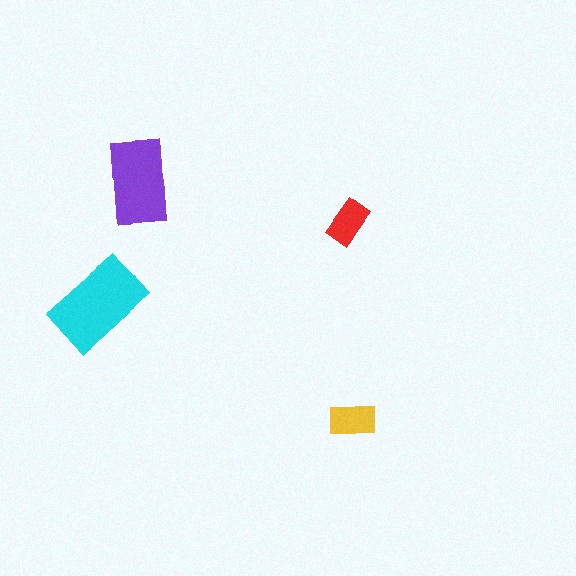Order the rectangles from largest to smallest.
the cyan one, the purple one, the yellow one, the red one.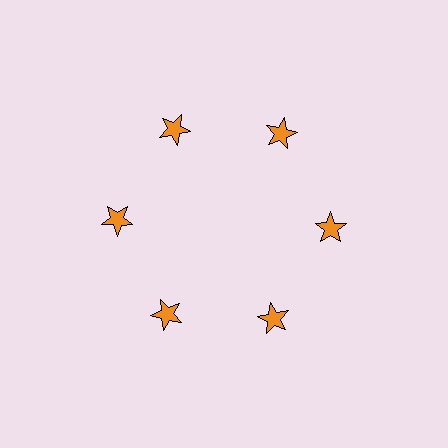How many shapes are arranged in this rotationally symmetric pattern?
There are 6 shapes, arranged in 6 groups of 1.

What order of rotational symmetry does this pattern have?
This pattern has 6-fold rotational symmetry.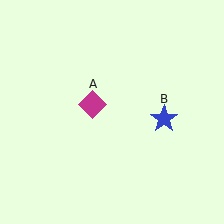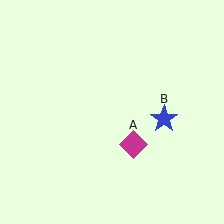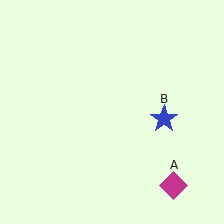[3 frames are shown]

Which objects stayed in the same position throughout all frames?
Blue star (object B) remained stationary.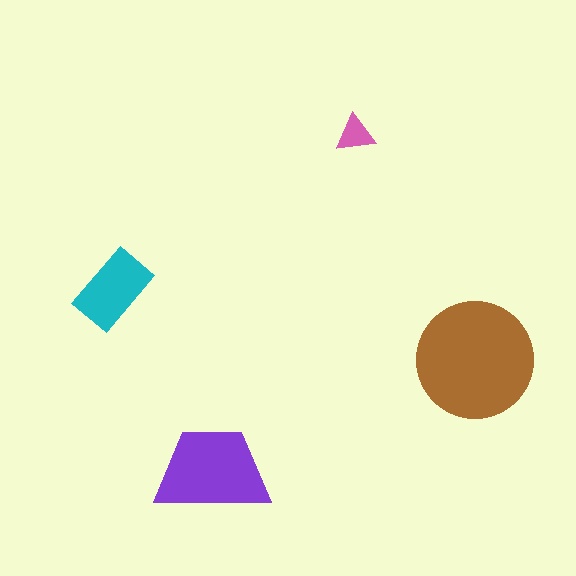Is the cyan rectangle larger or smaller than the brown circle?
Smaller.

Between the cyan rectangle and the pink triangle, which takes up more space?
The cyan rectangle.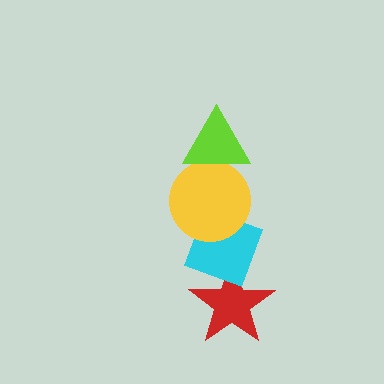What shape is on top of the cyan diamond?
The yellow circle is on top of the cyan diamond.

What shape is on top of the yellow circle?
The lime triangle is on top of the yellow circle.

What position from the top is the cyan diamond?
The cyan diamond is 3rd from the top.